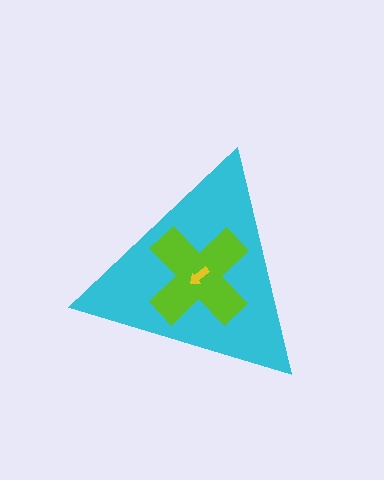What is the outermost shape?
The cyan triangle.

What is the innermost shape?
The yellow arrow.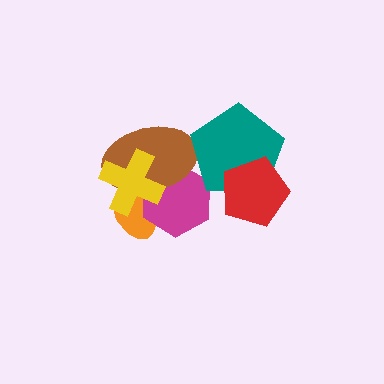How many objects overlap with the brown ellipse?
4 objects overlap with the brown ellipse.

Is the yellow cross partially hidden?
No, no other shape covers it.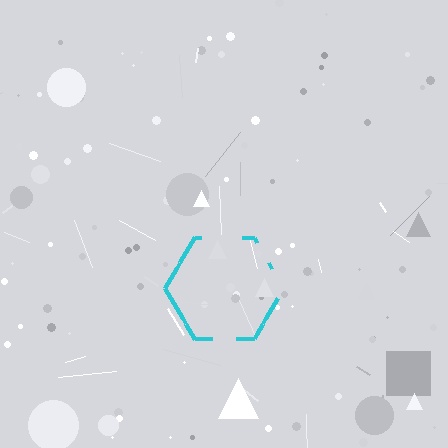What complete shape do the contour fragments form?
The contour fragments form a hexagon.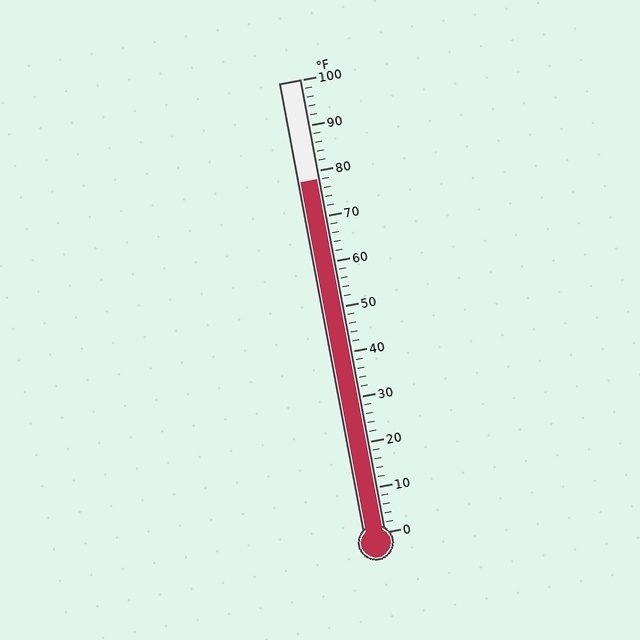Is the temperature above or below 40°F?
The temperature is above 40°F.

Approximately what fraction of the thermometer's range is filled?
The thermometer is filled to approximately 80% of its range.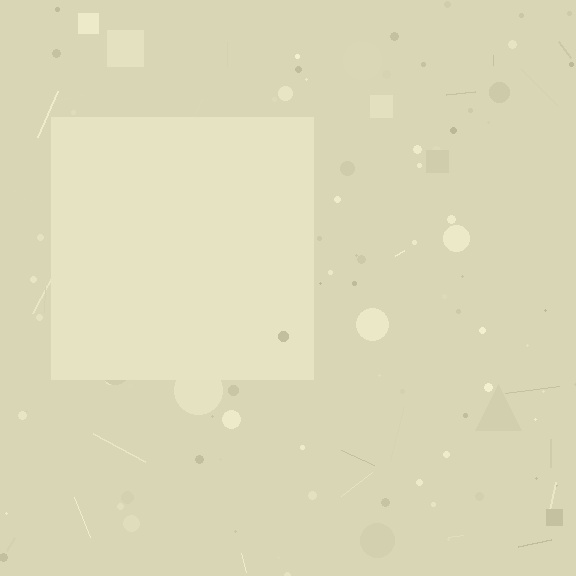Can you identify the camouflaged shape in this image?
The camouflaged shape is a square.